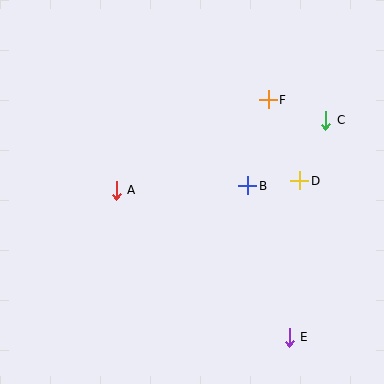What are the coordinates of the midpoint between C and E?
The midpoint between C and E is at (308, 229).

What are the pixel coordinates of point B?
Point B is at (248, 186).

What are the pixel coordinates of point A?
Point A is at (116, 190).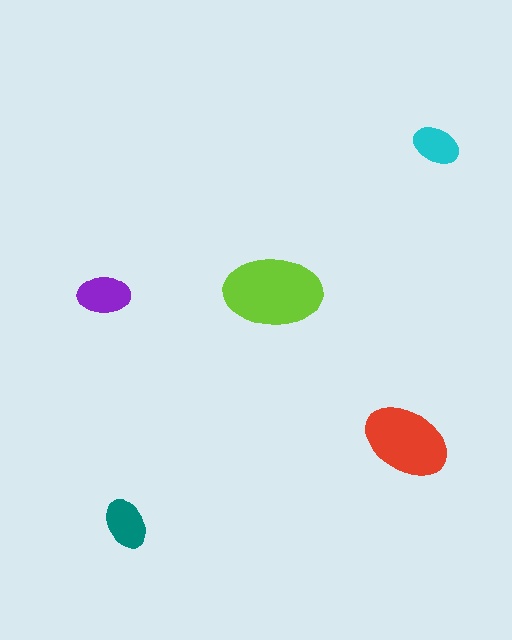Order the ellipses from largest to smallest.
the lime one, the red one, the purple one, the teal one, the cyan one.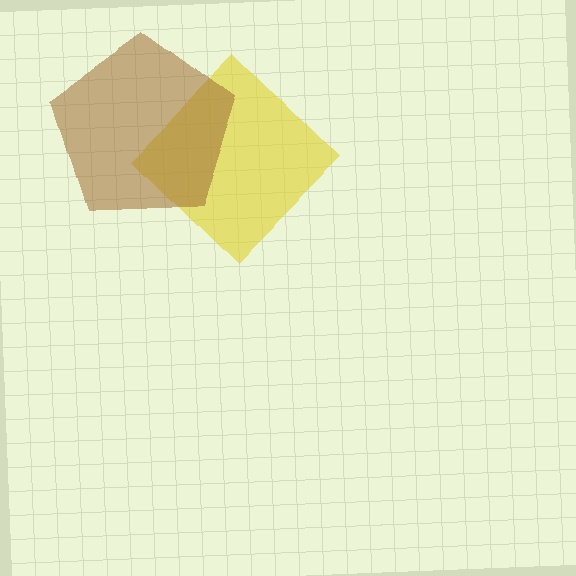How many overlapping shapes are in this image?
There are 2 overlapping shapes in the image.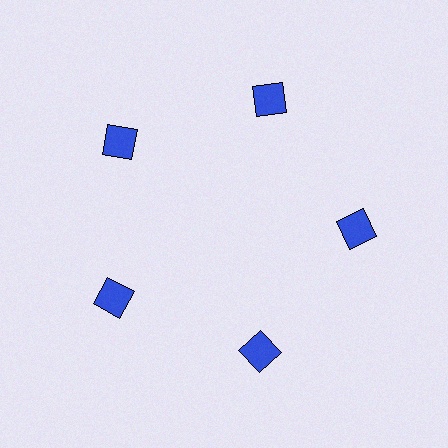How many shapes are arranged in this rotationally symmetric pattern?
There are 5 shapes, arranged in 5 groups of 1.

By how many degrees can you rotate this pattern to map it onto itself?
The pattern maps onto itself every 72 degrees of rotation.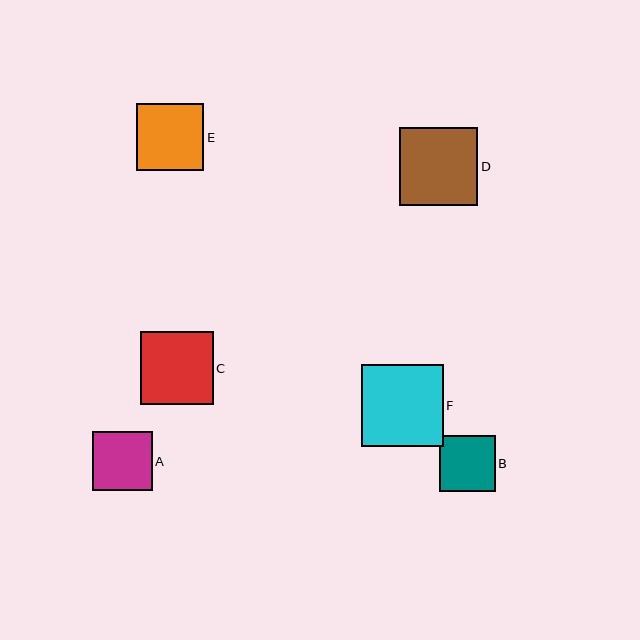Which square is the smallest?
Square B is the smallest with a size of approximately 56 pixels.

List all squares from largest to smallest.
From largest to smallest: F, D, C, E, A, B.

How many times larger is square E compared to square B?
Square E is approximately 1.2 times the size of square B.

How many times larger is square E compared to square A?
Square E is approximately 1.1 times the size of square A.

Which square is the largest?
Square F is the largest with a size of approximately 81 pixels.